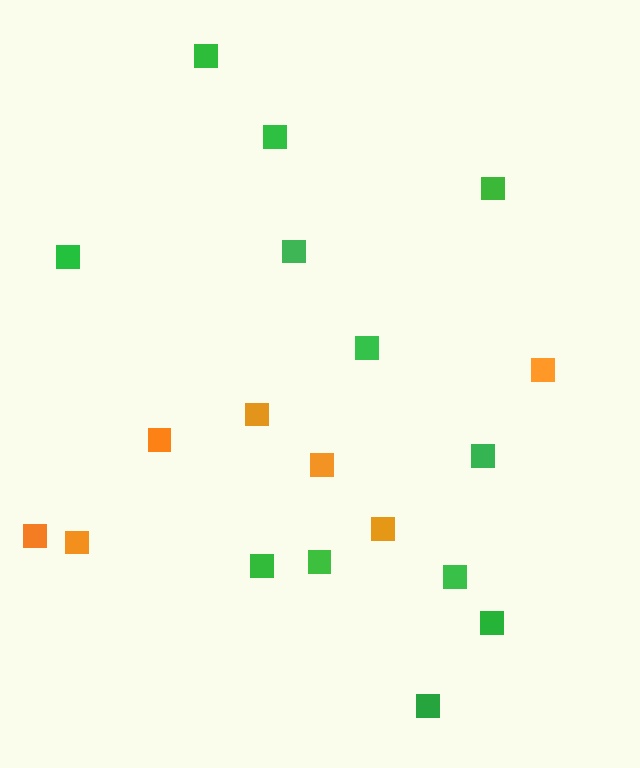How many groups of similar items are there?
There are 2 groups: one group of green squares (12) and one group of orange squares (7).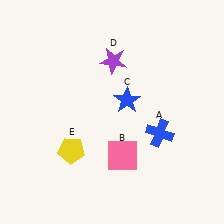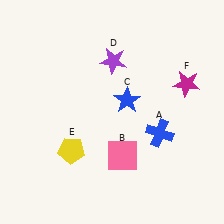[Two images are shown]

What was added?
A magenta star (F) was added in Image 2.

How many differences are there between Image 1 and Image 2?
There is 1 difference between the two images.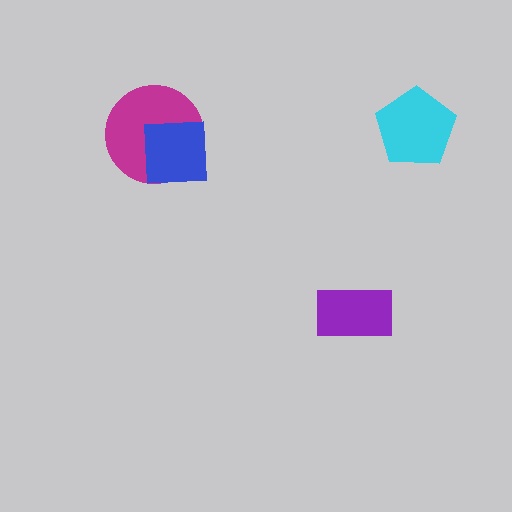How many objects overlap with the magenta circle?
1 object overlaps with the magenta circle.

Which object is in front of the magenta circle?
The blue square is in front of the magenta circle.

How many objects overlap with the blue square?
1 object overlaps with the blue square.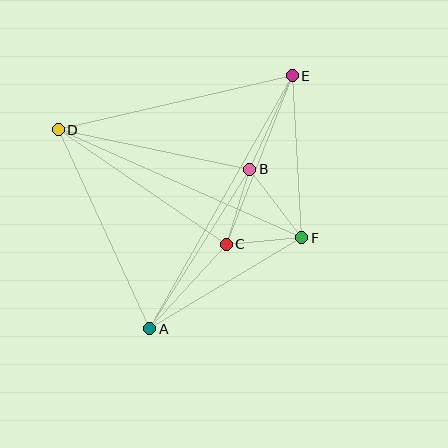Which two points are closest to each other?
Points C and F are closest to each other.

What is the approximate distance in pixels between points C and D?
The distance between C and D is approximately 203 pixels.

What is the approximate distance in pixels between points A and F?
The distance between A and F is approximately 177 pixels.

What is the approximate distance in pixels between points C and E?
The distance between C and E is approximately 181 pixels.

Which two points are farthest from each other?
Points A and E are farthest from each other.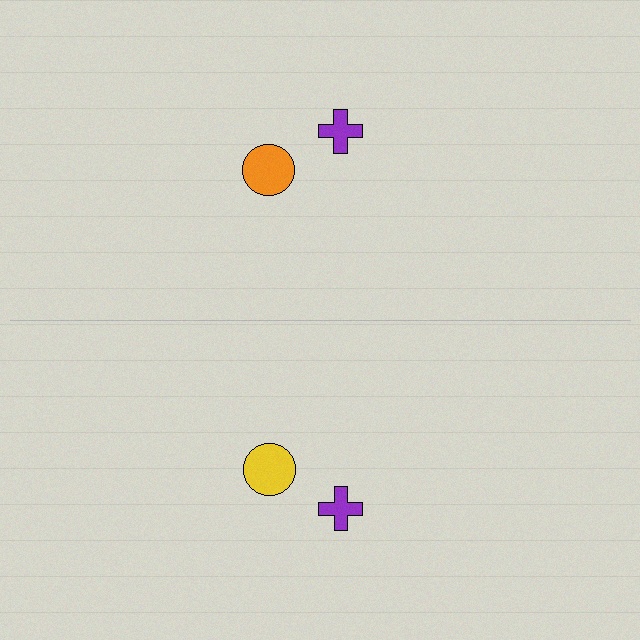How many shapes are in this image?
There are 4 shapes in this image.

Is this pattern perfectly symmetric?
No, the pattern is not perfectly symmetric. The yellow circle on the bottom side breaks the symmetry — its mirror counterpart is orange.